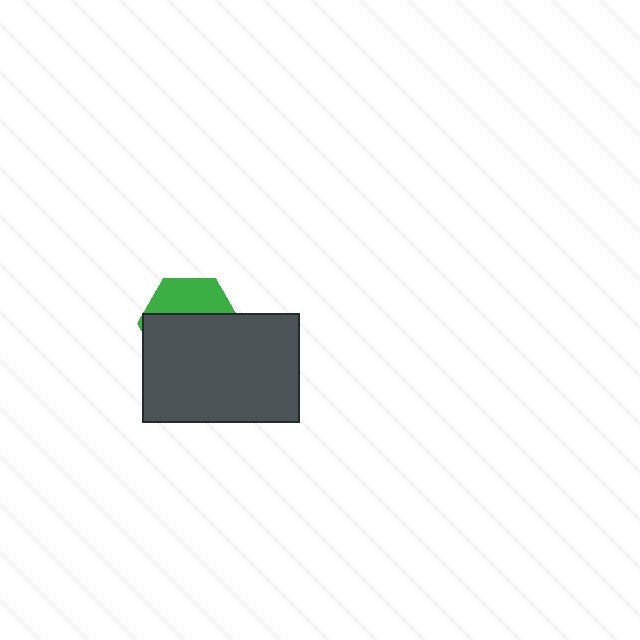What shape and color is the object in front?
The object in front is a dark gray rectangle.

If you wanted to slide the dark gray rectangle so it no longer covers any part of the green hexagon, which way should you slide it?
Slide it down — that is the most direct way to separate the two shapes.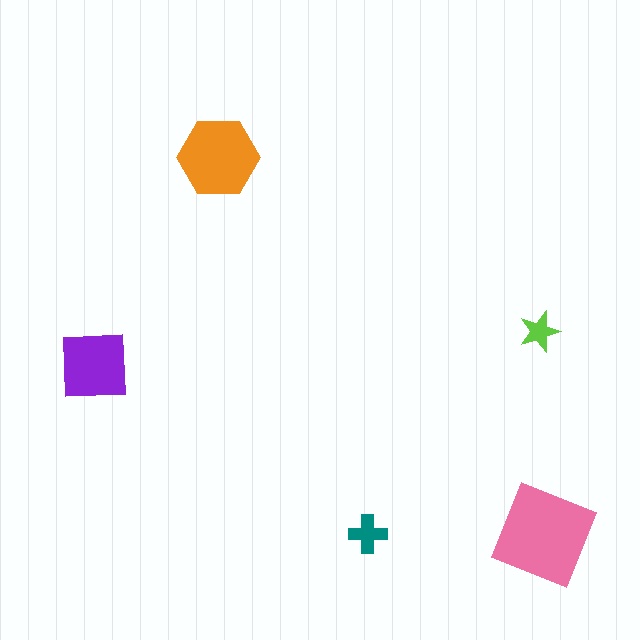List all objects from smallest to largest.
The lime star, the teal cross, the purple square, the orange hexagon, the pink square.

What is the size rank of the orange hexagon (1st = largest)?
2nd.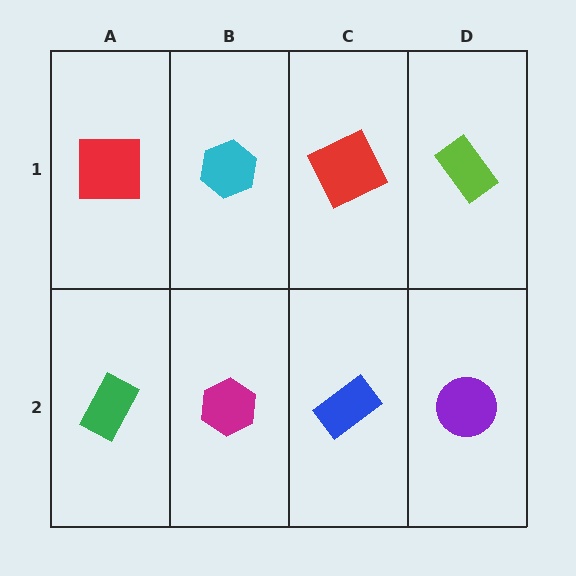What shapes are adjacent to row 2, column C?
A red square (row 1, column C), a magenta hexagon (row 2, column B), a purple circle (row 2, column D).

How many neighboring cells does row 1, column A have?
2.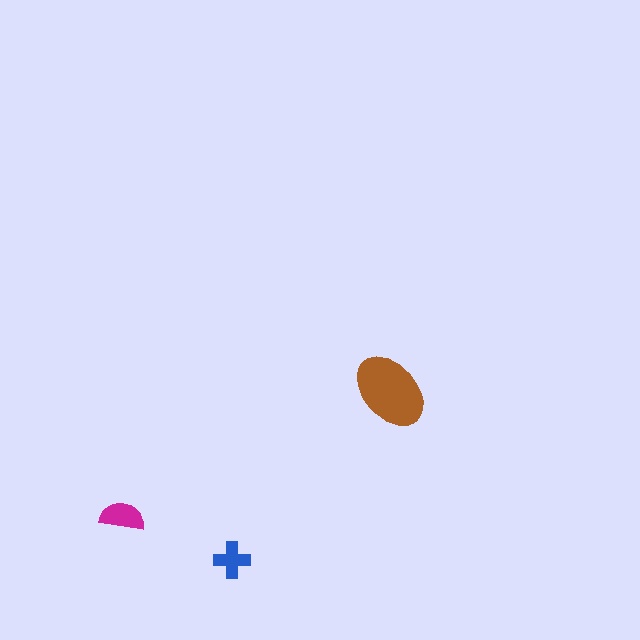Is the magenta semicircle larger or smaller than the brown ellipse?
Smaller.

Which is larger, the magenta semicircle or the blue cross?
The magenta semicircle.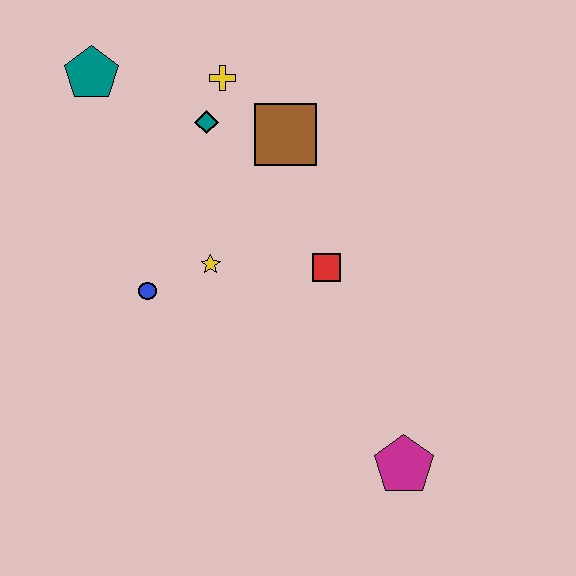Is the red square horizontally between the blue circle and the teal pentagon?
No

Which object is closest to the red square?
The yellow star is closest to the red square.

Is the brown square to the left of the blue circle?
No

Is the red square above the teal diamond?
No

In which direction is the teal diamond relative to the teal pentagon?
The teal diamond is to the right of the teal pentagon.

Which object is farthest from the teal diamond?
The magenta pentagon is farthest from the teal diamond.